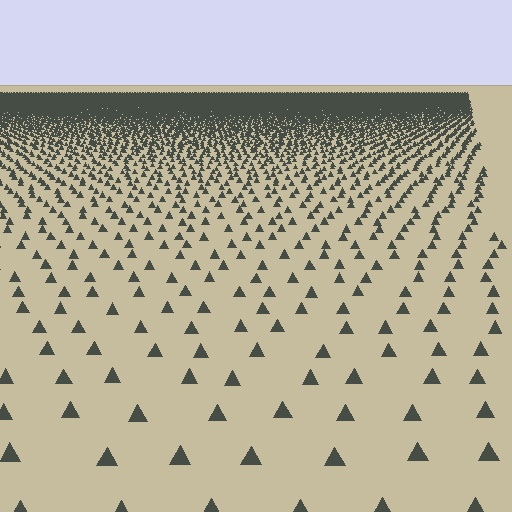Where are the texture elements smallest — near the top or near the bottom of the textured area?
Near the top.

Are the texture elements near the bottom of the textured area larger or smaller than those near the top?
Larger. Near the bottom, elements are closer to the viewer and appear at a bigger on-screen size.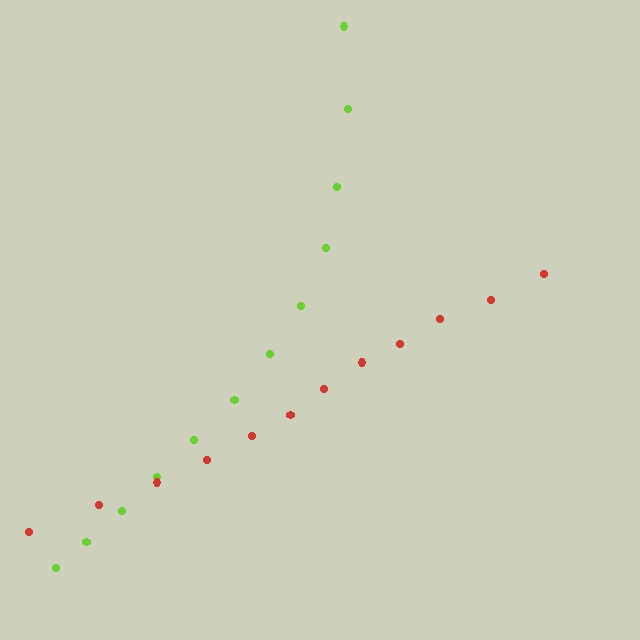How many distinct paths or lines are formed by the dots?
There are 2 distinct paths.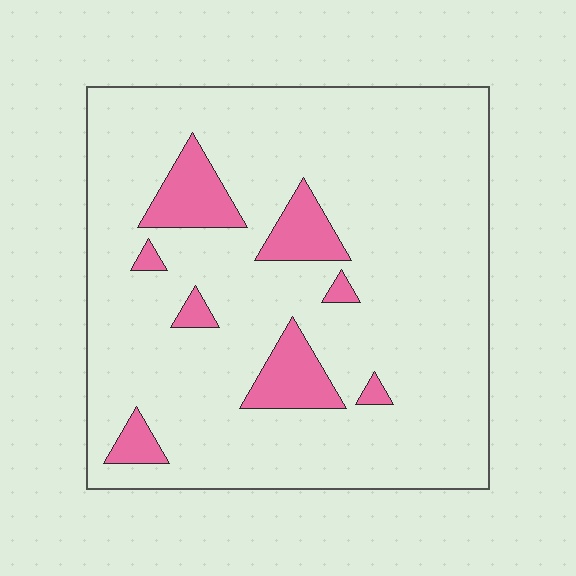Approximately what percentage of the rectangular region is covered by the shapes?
Approximately 10%.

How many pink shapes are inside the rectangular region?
8.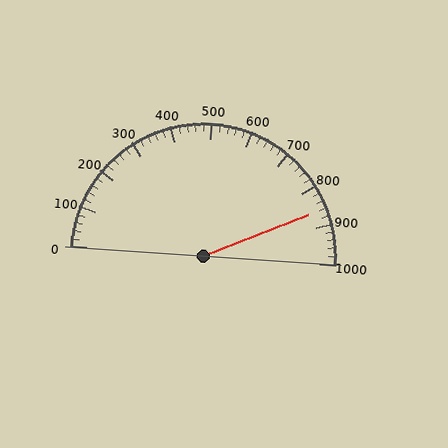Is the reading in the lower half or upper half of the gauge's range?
The reading is in the upper half of the range (0 to 1000).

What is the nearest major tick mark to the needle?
The nearest major tick mark is 900.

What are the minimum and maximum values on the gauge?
The gauge ranges from 0 to 1000.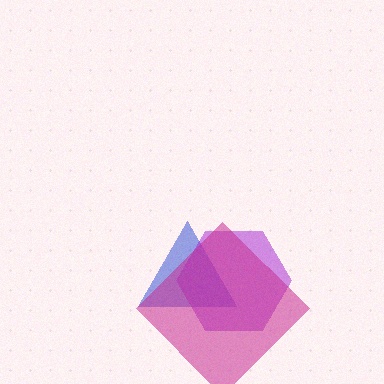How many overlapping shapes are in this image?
There are 3 overlapping shapes in the image.